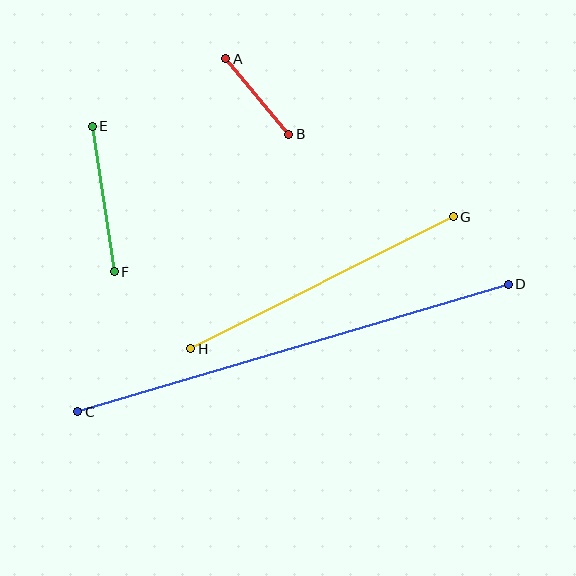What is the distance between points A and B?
The distance is approximately 98 pixels.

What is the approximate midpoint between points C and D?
The midpoint is at approximately (293, 348) pixels.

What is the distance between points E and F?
The distance is approximately 147 pixels.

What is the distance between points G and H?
The distance is approximately 294 pixels.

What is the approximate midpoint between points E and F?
The midpoint is at approximately (103, 199) pixels.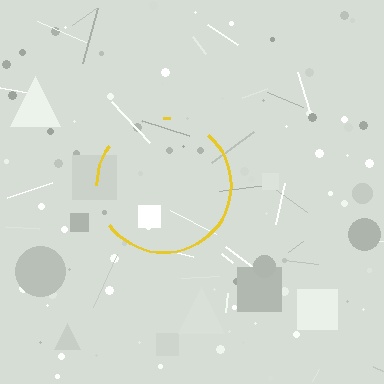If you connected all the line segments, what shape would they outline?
They would outline a circle.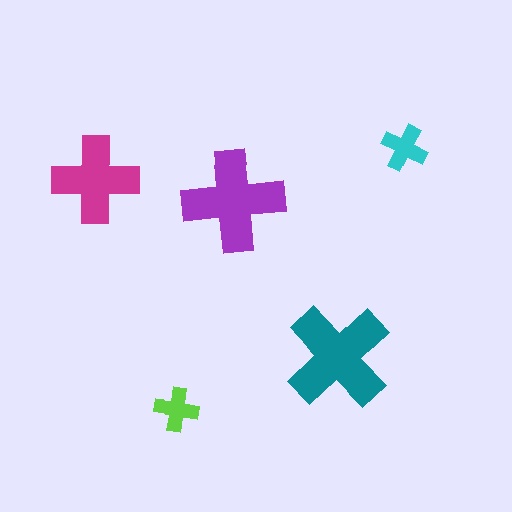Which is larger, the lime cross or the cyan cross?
The cyan one.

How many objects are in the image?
There are 5 objects in the image.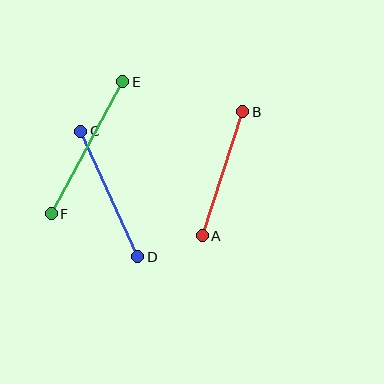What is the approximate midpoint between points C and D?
The midpoint is at approximately (109, 194) pixels.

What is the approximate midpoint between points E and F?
The midpoint is at approximately (87, 148) pixels.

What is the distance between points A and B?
The distance is approximately 130 pixels.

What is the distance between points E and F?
The distance is approximately 150 pixels.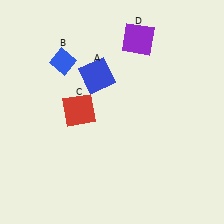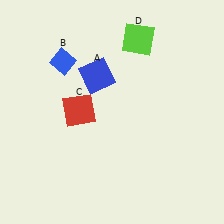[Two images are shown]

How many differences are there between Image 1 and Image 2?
There is 1 difference between the two images.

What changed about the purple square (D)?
In Image 1, D is purple. In Image 2, it changed to lime.